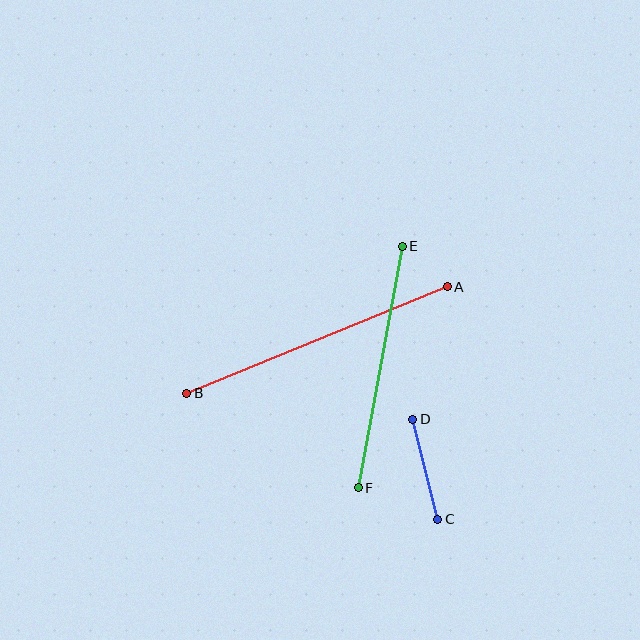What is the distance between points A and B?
The distance is approximately 281 pixels.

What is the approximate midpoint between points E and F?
The midpoint is at approximately (380, 367) pixels.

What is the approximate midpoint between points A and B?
The midpoint is at approximately (317, 340) pixels.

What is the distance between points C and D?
The distance is approximately 103 pixels.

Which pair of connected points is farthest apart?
Points A and B are farthest apart.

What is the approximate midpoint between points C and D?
The midpoint is at approximately (425, 469) pixels.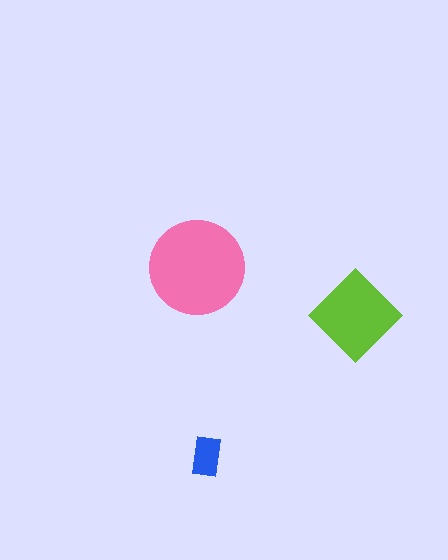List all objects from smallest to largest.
The blue rectangle, the lime diamond, the pink circle.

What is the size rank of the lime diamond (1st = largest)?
2nd.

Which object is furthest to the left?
The pink circle is leftmost.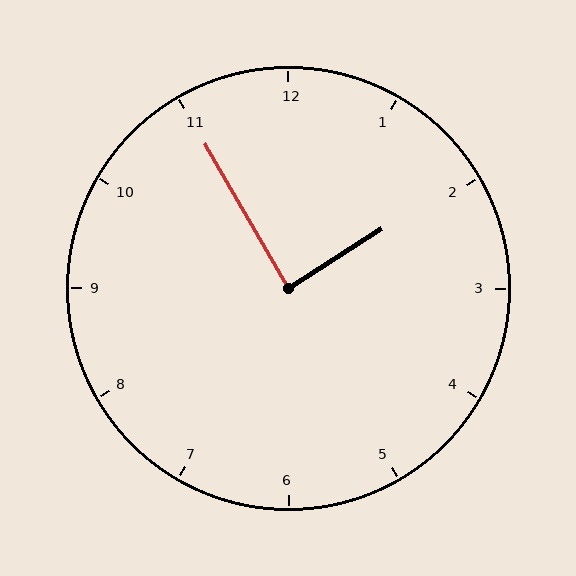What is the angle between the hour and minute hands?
Approximately 88 degrees.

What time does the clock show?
1:55.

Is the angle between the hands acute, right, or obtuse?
It is right.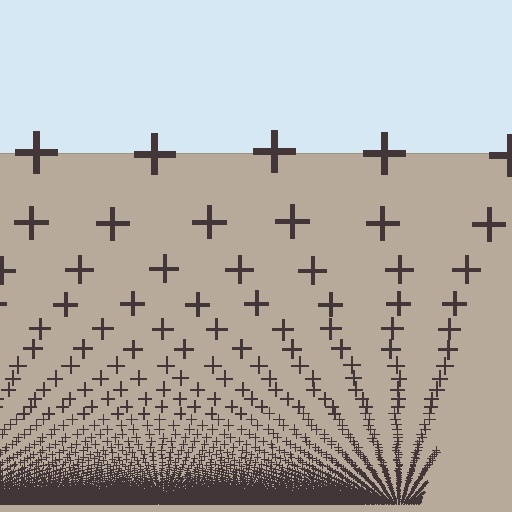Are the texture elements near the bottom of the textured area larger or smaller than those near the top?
Smaller. The gradient is inverted — elements near the bottom are smaller and denser.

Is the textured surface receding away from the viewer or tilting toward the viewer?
The surface appears to tilt toward the viewer. Texture elements get larger and sparser toward the top.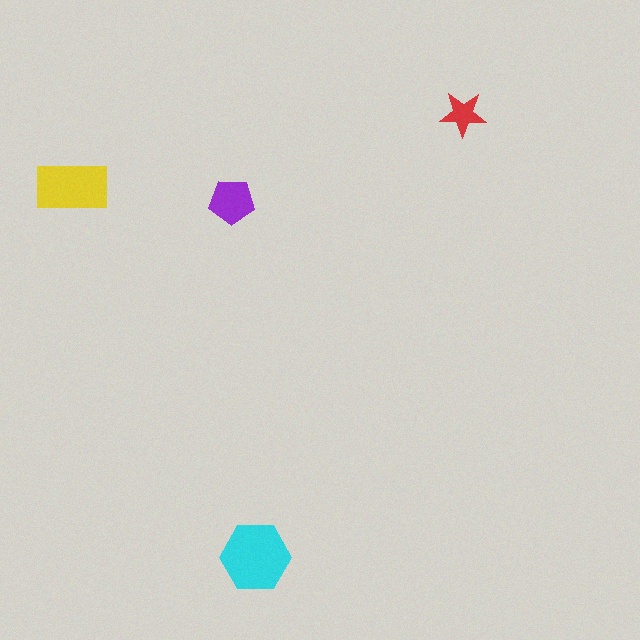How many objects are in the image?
There are 4 objects in the image.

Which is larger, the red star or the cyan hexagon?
The cyan hexagon.